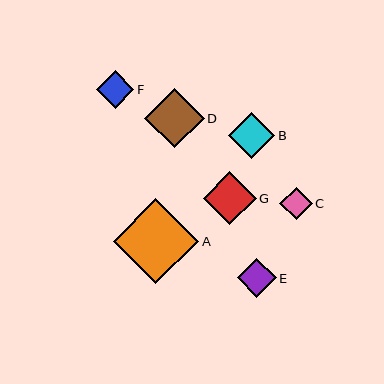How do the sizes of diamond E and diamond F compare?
Diamond E and diamond F are approximately the same size.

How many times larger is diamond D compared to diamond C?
Diamond D is approximately 1.8 times the size of diamond C.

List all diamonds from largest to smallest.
From largest to smallest: A, D, G, B, E, F, C.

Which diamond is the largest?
Diamond A is the largest with a size of approximately 86 pixels.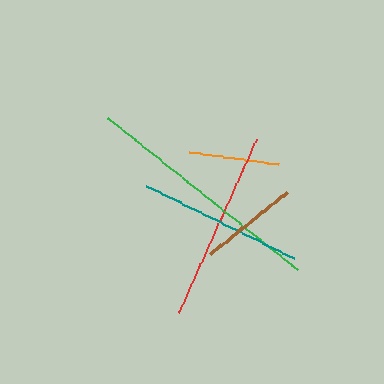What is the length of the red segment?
The red segment is approximately 190 pixels long.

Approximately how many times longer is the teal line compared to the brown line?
The teal line is approximately 1.7 times the length of the brown line.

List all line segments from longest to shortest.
From longest to shortest: green, red, teal, brown, orange.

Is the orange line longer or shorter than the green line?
The green line is longer than the orange line.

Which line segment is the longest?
The green line is the longest at approximately 244 pixels.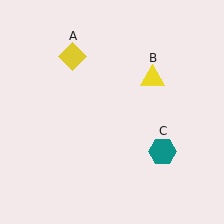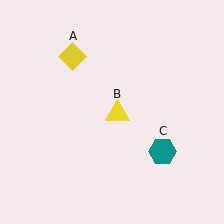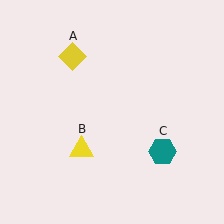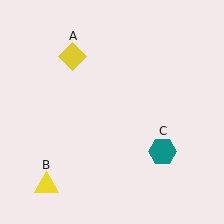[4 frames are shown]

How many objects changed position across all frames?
1 object changed position: yellow triangle (object B).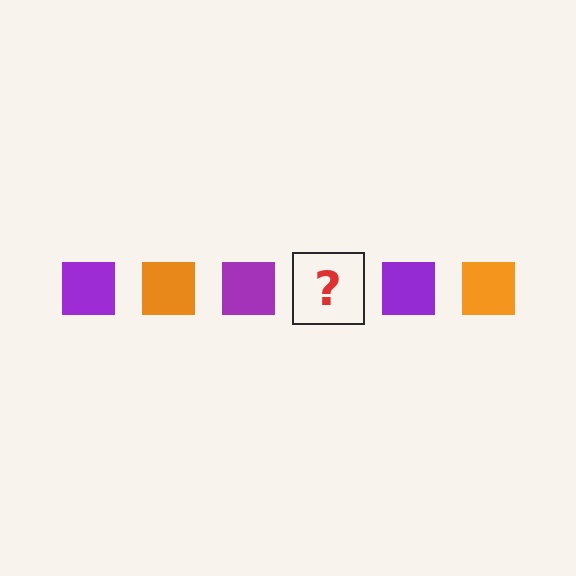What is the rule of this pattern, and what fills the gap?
The rule is that the pattern cycles through purple, orange squares. The gap should be filled with an orange square.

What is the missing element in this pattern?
The missing element is an orange square.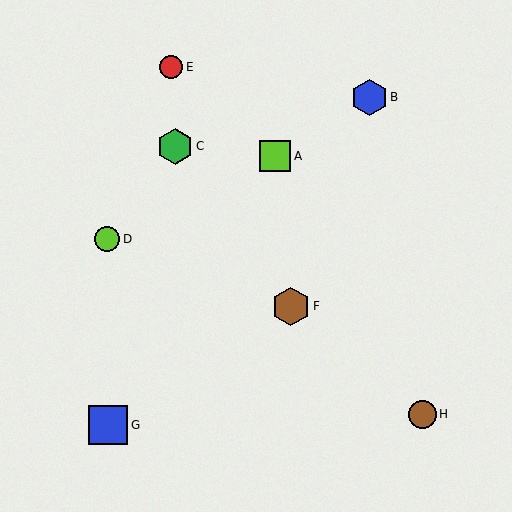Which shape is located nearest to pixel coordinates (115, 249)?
The lime circle (labeled D) at (107, 239) is nearest to that location.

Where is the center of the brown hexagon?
The center of the brown hexagon is at (291, 306).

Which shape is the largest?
The blue square (labeled G) is the largest.